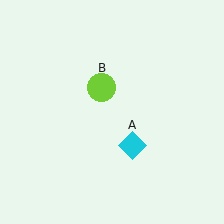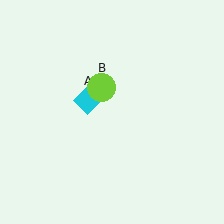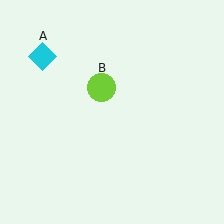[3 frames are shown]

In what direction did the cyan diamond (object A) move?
The cyan diamond (object A) moved up and to the left.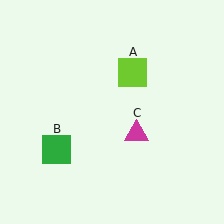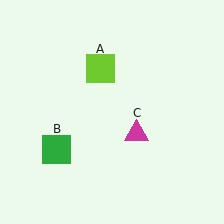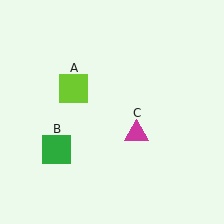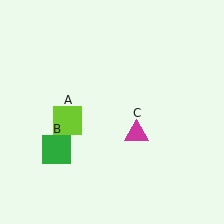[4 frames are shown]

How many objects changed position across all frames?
1 object changed position: lime square (object A).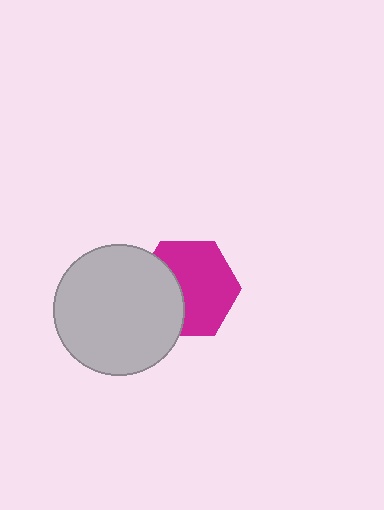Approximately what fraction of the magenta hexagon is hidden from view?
Roughly 36% of the magenta hexagon is hidden behind the light gray circle.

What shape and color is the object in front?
The object in front is a light gray circle.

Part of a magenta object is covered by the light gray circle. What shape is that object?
It is a hexagon.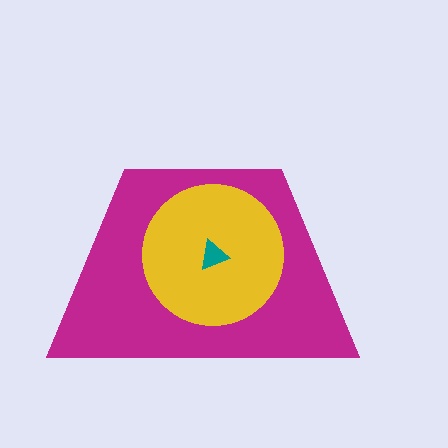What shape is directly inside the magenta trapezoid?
The yellow circle.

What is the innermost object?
The teal triangle.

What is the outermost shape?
The magenta trapezoid.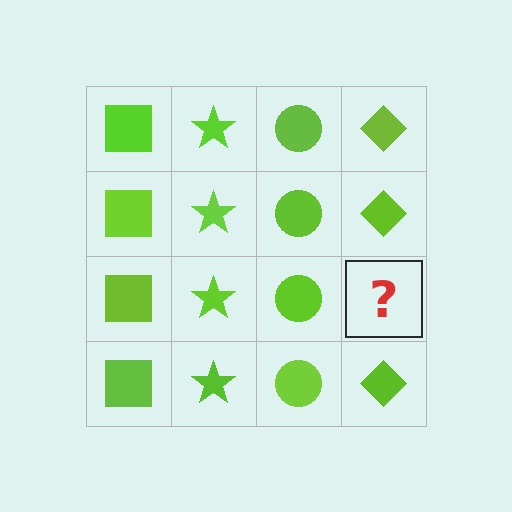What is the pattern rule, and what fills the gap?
The rule is that each column has a consistent shape. The gap should be filled with a lime diamond.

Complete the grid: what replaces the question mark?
The question mark should be replaced with a lime diamond.